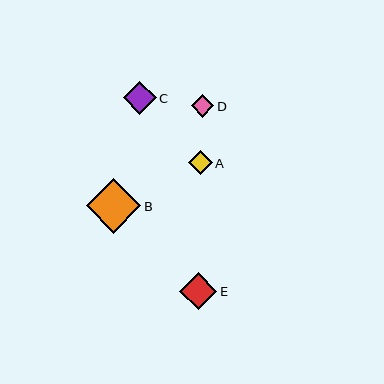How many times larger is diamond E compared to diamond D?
Diamond E is approximately 1.6 times the size of diamond D.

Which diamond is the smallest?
Diamond D is the smallest with a size of approximately 23 pixels.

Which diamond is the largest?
Diamond B is the largest with a size of approximately 54 pixels.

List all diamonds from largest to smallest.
From largest to smallest: B, E, C, A, D.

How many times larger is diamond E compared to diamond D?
Diamond E is approximately 1.6 times the size of diamond D.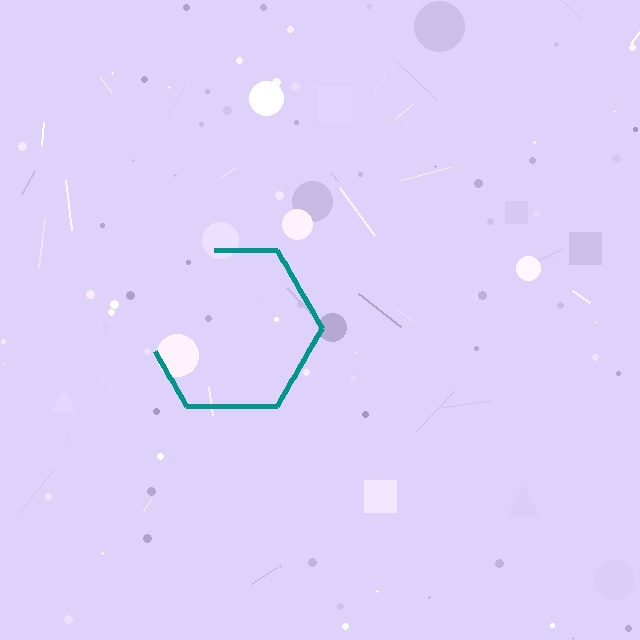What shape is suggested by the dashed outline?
The dashed outline suggests a hexagon.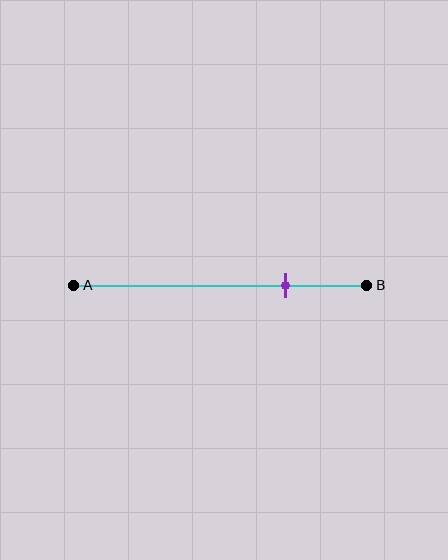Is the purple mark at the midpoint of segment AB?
No, the mark is at about 70% from A, not at the 50% midpoint.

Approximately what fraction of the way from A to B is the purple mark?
The purple mark is approximately 70% of the way from A to B.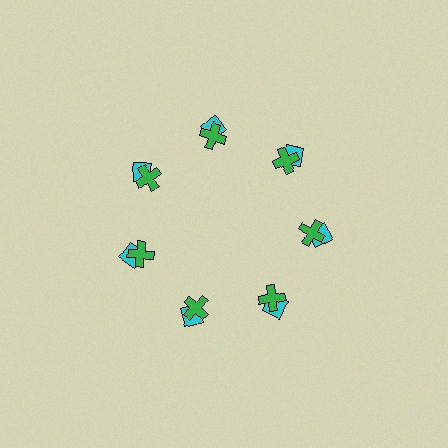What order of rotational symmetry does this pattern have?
This pattern has 7-fold rotational symmetry.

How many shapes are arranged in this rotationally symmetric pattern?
There are 14 shapes, arranged in 7 groups of 2.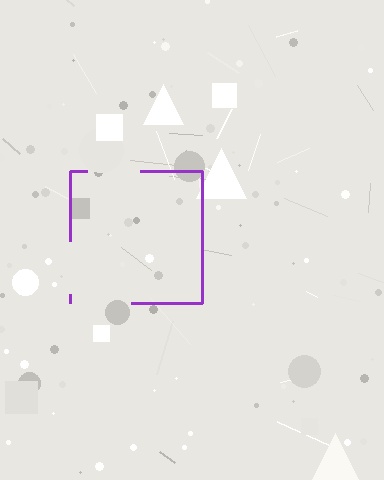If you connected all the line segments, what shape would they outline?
They would outline a square.